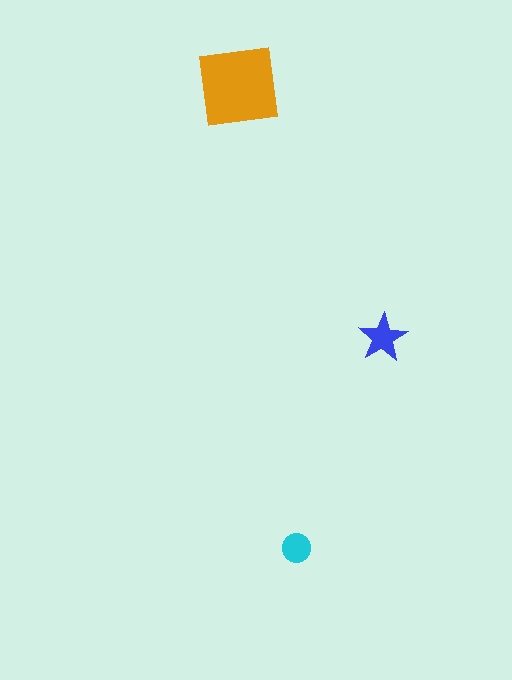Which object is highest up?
The orange square is topmost.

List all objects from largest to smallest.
The orange square, the blue star, the cyan circle.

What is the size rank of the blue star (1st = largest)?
2nd.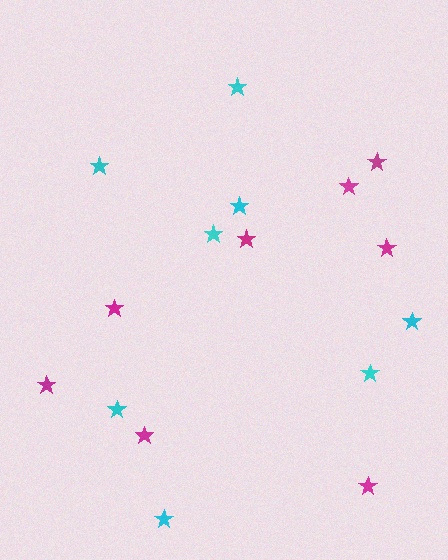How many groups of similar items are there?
There are 2 groups: one group of cyan stars (8) and one group of magenta stars (8).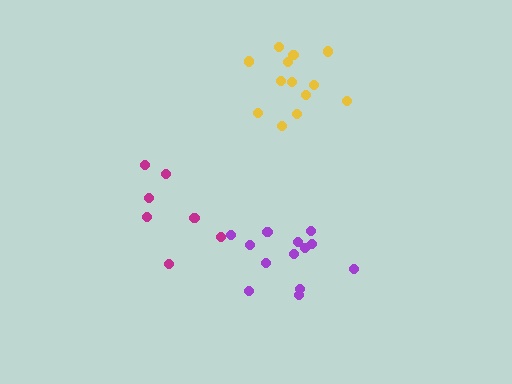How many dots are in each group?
Group 1: 7 dots, Group 2: 13 dots, Group 3: 13 dots (33 total).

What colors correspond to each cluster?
The clusters are colored: magenta, yellow, purple.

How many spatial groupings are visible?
There are 3 spatial groupings.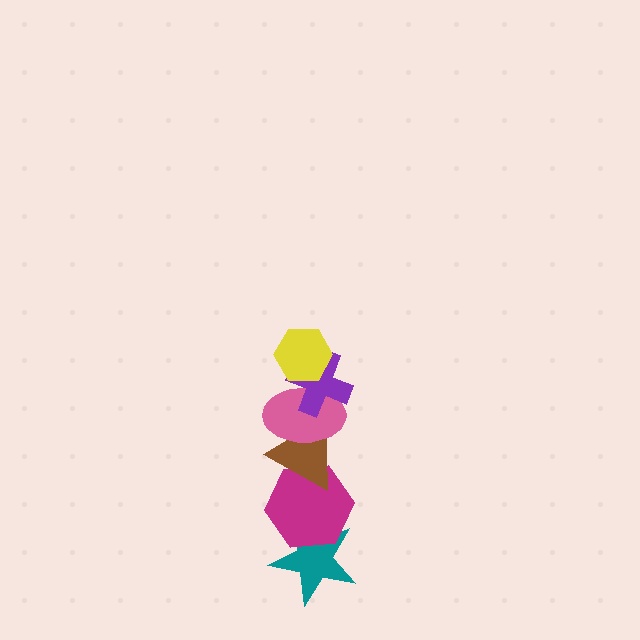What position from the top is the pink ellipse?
The pink ellipse is 3rd from the top.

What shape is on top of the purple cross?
The yellow hexagon is on top of the purple cross.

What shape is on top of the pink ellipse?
The purple cross is on top of the pink ellipse.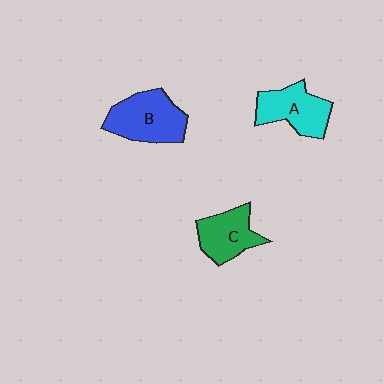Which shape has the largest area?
Shape B (blue).